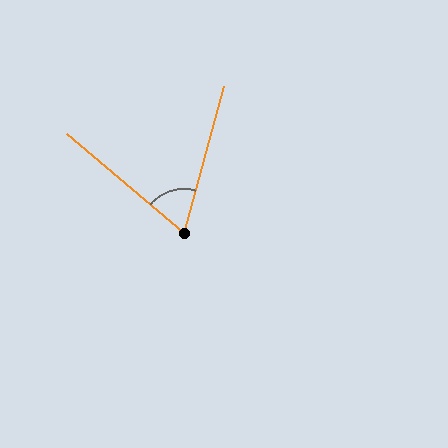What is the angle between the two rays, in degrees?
Approximately 65 degrees.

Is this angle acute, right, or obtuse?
It is acute.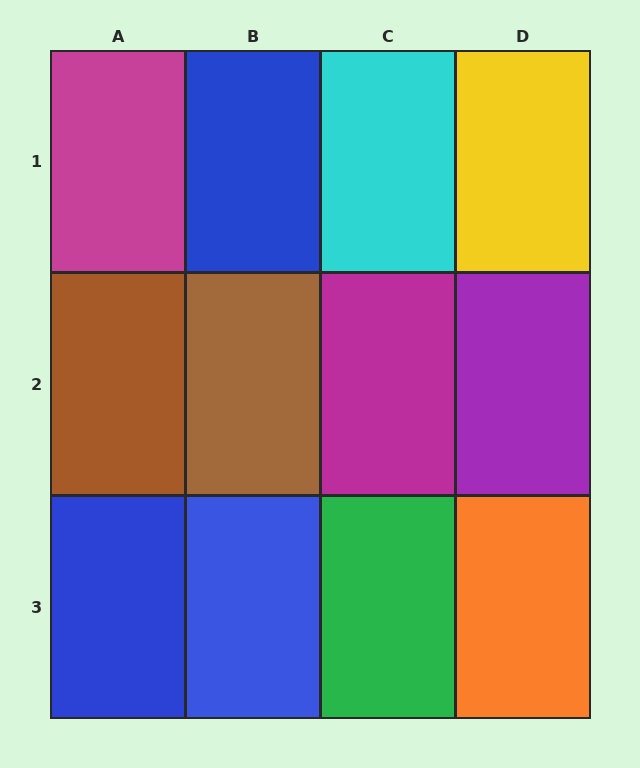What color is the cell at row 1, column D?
Yellow.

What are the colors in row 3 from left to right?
Blue, blue, green, orange.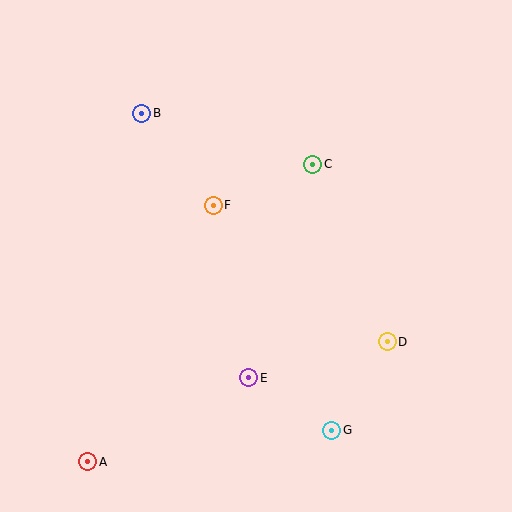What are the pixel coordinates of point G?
Point G is at (332, 430).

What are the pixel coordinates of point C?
Point C is at (313, 164).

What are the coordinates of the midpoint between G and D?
The midpoint between G and D is at (360, 386).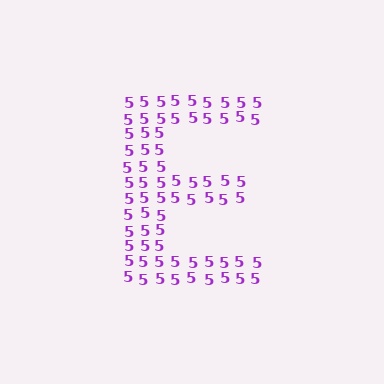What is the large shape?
The large shape is the letter E.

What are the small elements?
The small elements are digit 5's.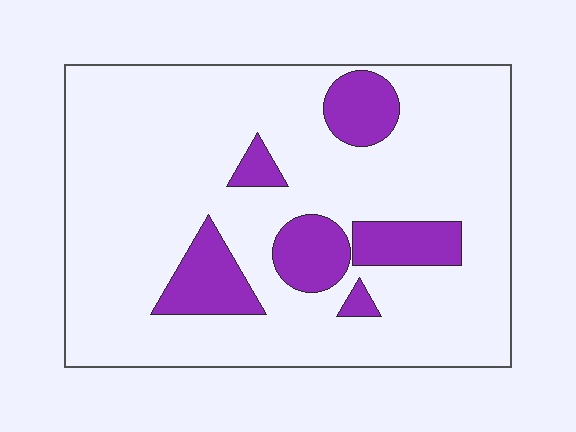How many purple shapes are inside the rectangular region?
6.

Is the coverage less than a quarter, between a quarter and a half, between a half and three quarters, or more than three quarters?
Less than a quarter.